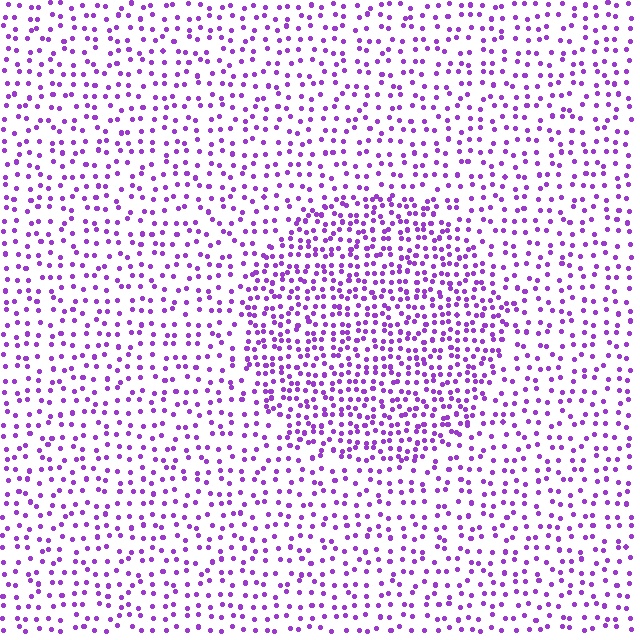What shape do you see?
I see a circle.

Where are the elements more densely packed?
The elements are more densely packed inside the circle boundary.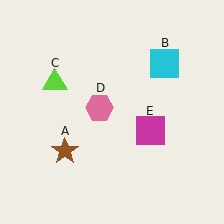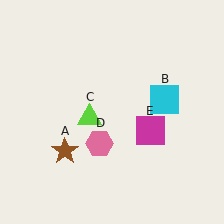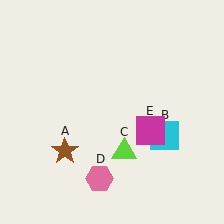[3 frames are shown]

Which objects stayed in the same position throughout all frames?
Brown star (object A) and magenta square (object E) remained stationary.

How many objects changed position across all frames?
3 objects changed position: cyan square (object B), lime triangle (object C), pink hexagon (object D).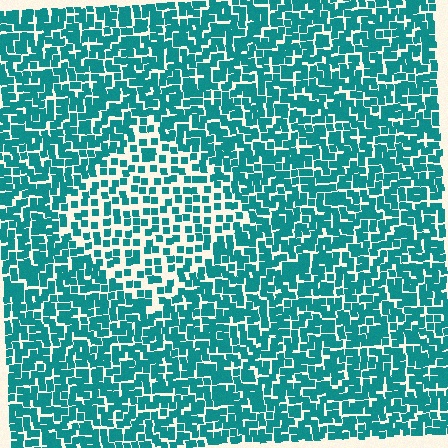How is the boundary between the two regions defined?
The boundary is defined by a change in element density (approximately 1.8x ratio). All elements are the same color, size, and shape.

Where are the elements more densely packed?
The elements are more densely packed outside the diamond boundary.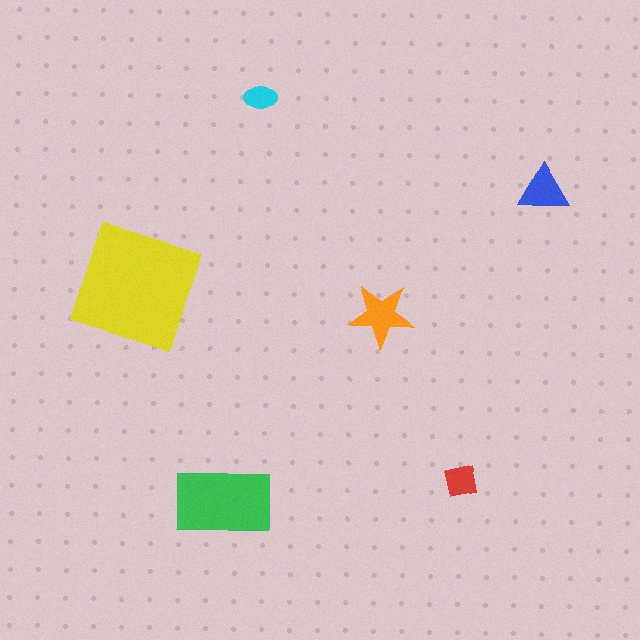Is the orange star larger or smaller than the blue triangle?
Larger.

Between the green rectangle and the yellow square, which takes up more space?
The yellow square.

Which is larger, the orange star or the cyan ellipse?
The orange star.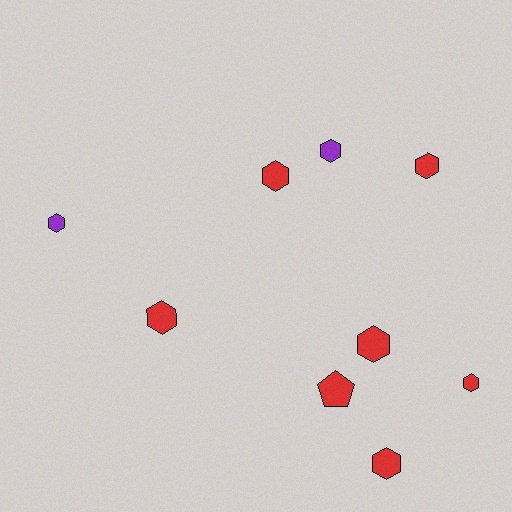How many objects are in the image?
There are 9 objects.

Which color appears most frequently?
Red, with 7 objects.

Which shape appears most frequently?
Hexagon, with 8 objects.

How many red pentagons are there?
There is 1 red pentagon.